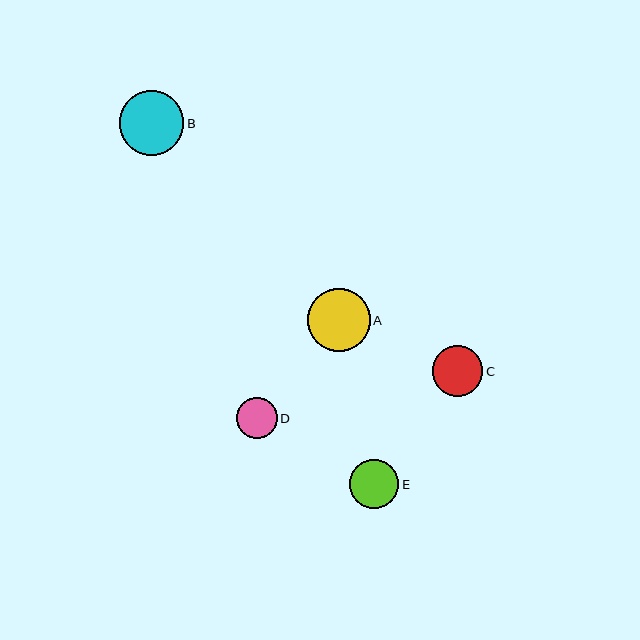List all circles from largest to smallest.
From largest to smallest: B, A, C, E, D.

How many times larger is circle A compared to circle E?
Circle A is approximately 1.3 times the size of circle E.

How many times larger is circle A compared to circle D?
Circle A is approximately 1.5 times the size of circle D.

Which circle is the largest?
Circle B is the largest with a size of approximately 65 pixels.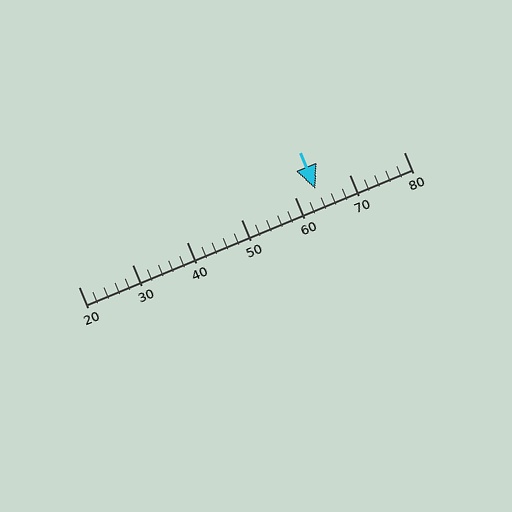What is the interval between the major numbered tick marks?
The major tick marks are spaced 10 units apart.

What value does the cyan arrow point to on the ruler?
The cyan arrow points to approximately 64.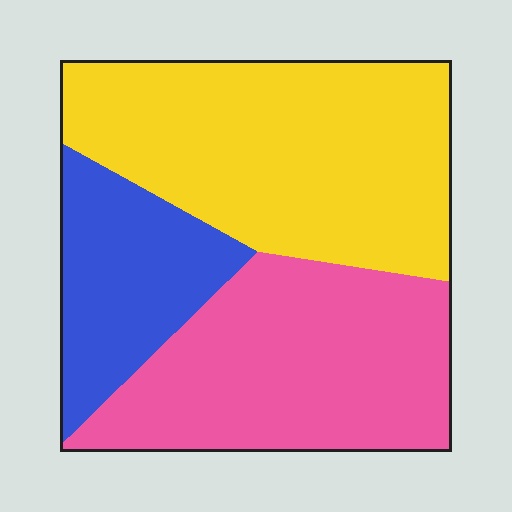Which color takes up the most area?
Yellow, at roughly 45%.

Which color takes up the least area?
Blue, at roughly 20%.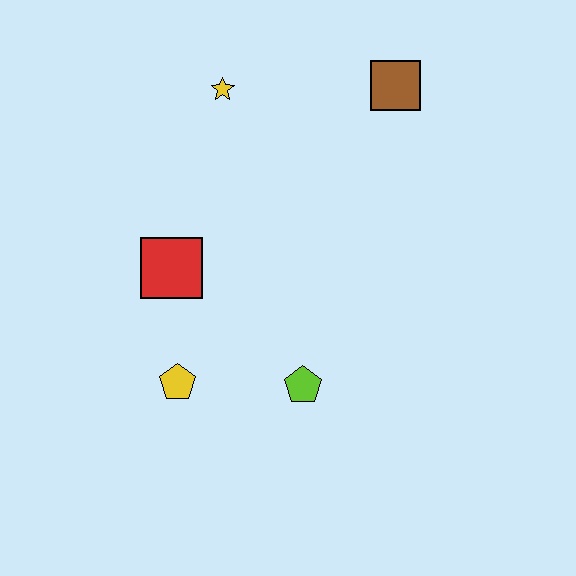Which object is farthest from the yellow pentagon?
The brown square is farthest from the yellow pentagon.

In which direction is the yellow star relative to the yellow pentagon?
The yellow star is above the yellow pentagon.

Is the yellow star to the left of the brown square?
Yes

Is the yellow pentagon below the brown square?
Yes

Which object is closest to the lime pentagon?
The yellow pentagon is closest to the lime pentagon.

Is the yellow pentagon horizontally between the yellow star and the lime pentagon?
No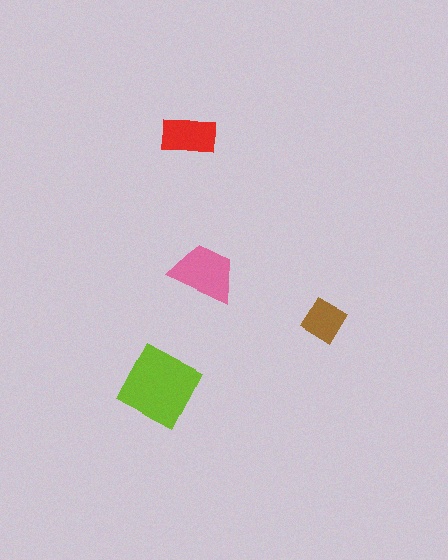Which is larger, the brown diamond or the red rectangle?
The red rectangle.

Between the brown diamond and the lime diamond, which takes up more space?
The lime diamond.